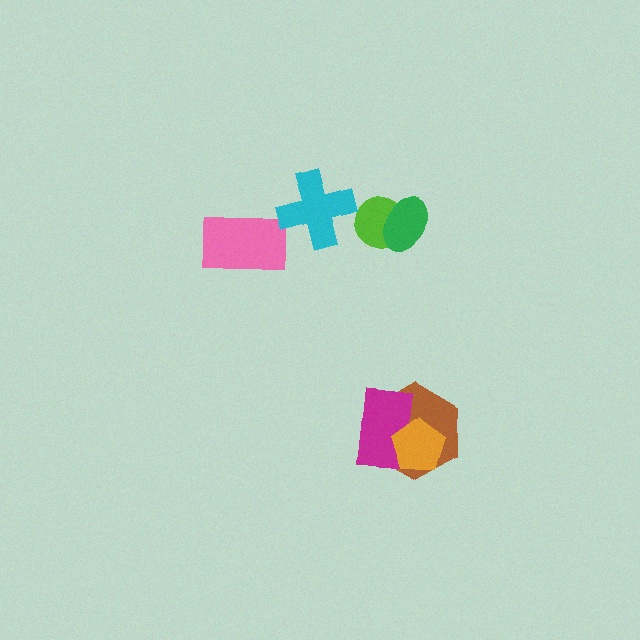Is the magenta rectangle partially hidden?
Yes, it is partially covered by another shape.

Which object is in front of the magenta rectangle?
The orange pentagon is in front of the magenta rectangle.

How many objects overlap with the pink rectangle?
0 objects overlap with the pink rectangle.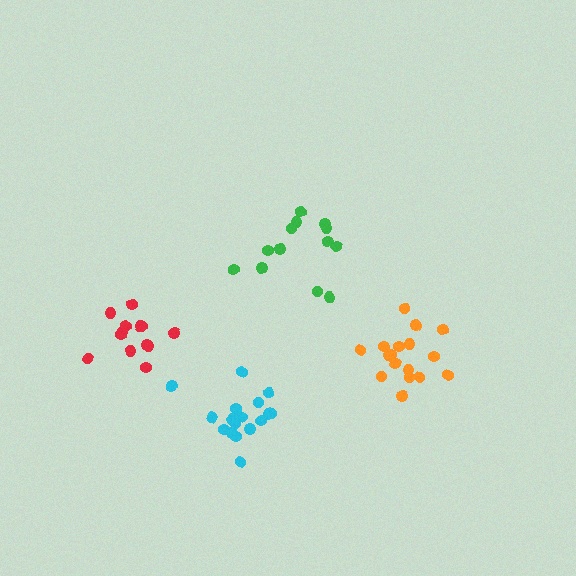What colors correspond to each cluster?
The clusters are colored: cyan, red, orange, green.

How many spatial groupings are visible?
There are 4 spatial groupings.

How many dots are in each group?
Group 1: 17 dots, Group 2: 13 dots, Group 3: 17 dots, Group 4: 13 dots (60 total).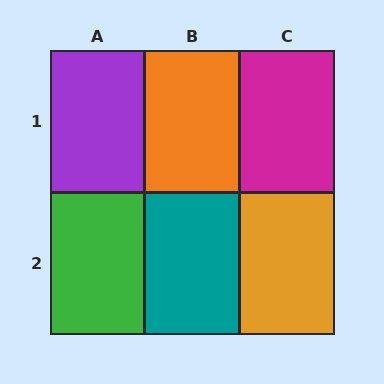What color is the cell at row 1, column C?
Magenta.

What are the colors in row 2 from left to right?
Green, teal, orange.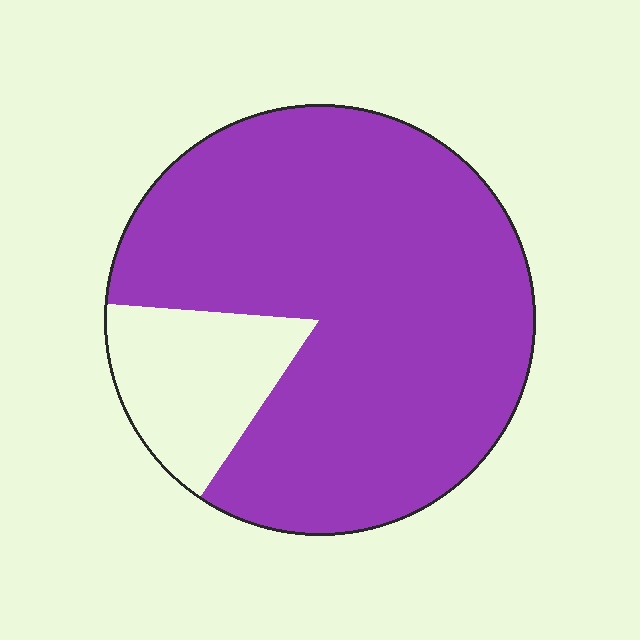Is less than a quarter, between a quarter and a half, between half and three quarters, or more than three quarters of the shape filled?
More than three quarters.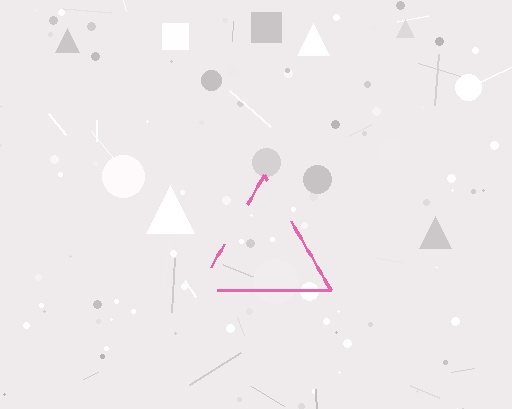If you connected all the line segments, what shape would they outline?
They would outline a triangle.